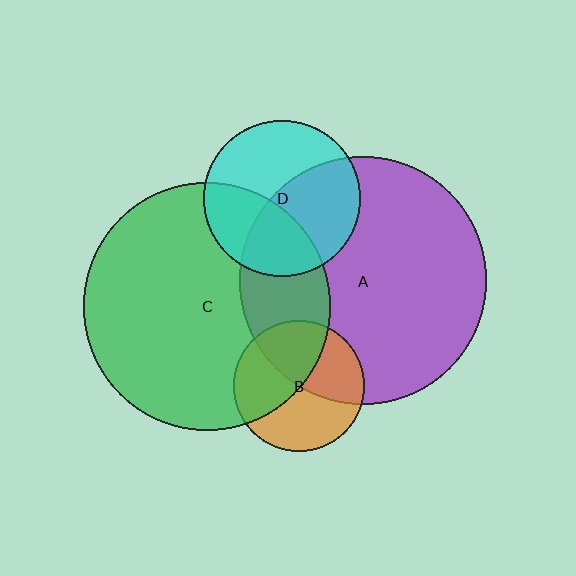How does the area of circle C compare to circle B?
Approximately 3.6 times.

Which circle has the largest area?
Circle A (purple).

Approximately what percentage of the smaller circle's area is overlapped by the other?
Approximately 45%.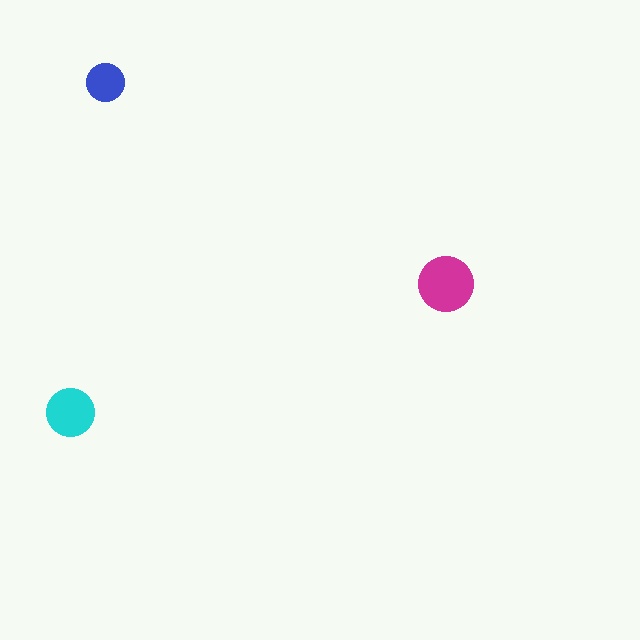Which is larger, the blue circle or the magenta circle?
The magenta one.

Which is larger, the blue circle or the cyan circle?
The cyan one.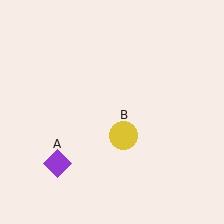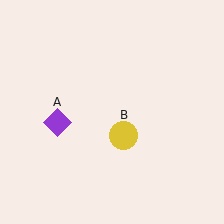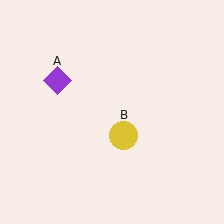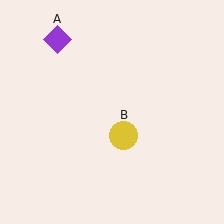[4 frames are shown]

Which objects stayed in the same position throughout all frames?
Yellow circle (object B) remained stationary.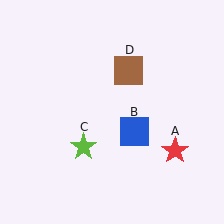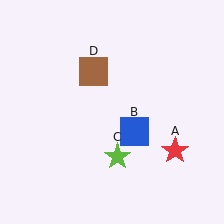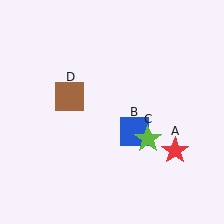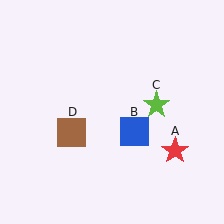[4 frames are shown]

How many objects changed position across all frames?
2 objects changed position: lime star (object C), brown square (object D).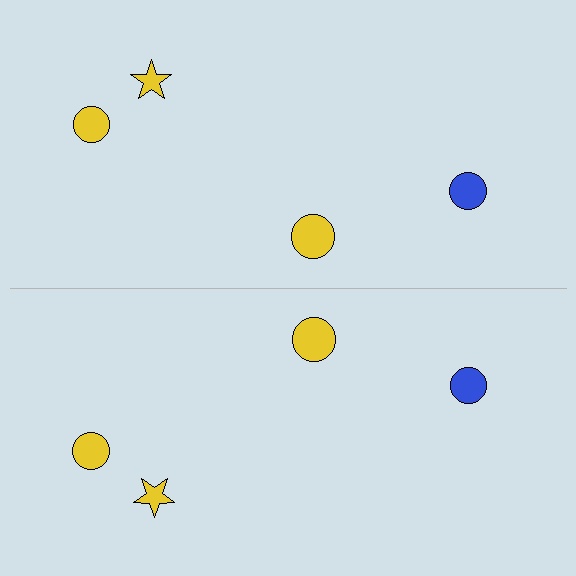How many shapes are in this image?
There are 8 shapes in this image.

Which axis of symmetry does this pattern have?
The pattern has a horizontal axis of symmetry running through the center of the image.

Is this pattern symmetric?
Yes, this pattern has bilateral (reflection) symmetry.